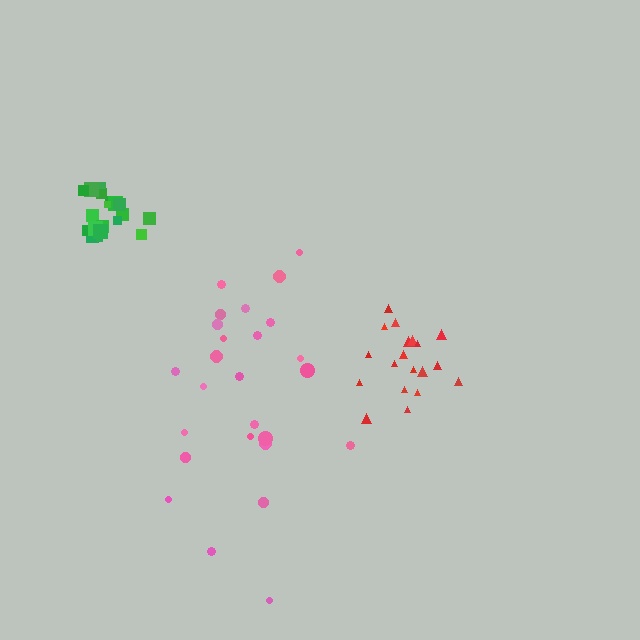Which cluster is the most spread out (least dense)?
Pink.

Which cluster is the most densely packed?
Green.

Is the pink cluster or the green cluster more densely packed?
Green.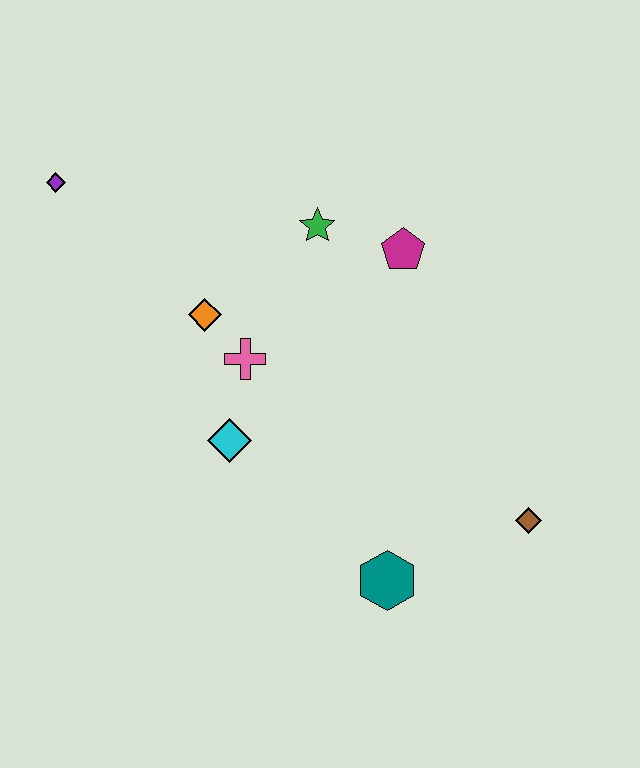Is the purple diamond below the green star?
No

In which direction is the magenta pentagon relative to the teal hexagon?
The magenta pentagon is above the teal hexagon.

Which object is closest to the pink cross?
The orange diamond is closest to the pink cross.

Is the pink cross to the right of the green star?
No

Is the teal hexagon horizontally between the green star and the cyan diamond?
No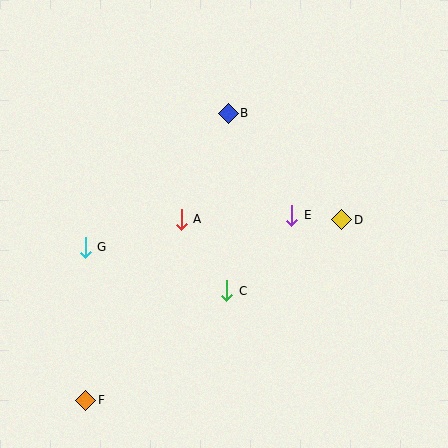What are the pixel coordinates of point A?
Point A is at (181, 219).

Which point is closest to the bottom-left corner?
Point F is closest to the bottom-left corner.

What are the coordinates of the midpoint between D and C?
The midpoint between D and C is at (284, 255).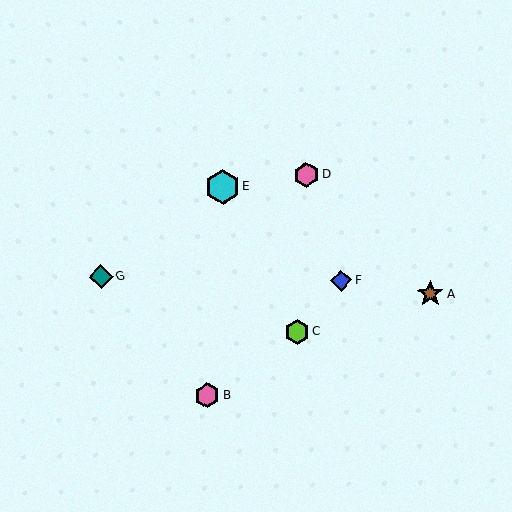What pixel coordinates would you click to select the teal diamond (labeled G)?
Click at (101, 276) to select the teal diamond G.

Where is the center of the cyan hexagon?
The center of the cyan hexagon is at (222, 187).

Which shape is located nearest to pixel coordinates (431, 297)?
The brown star (labeled A) at (430, 294) is nearest to that location.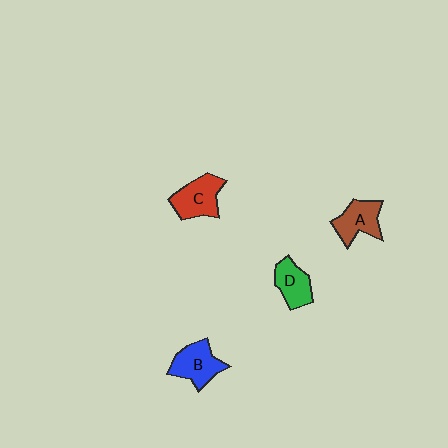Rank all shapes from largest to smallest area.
From largest to smallest: C (red), B (blue), A (brown), D (green).